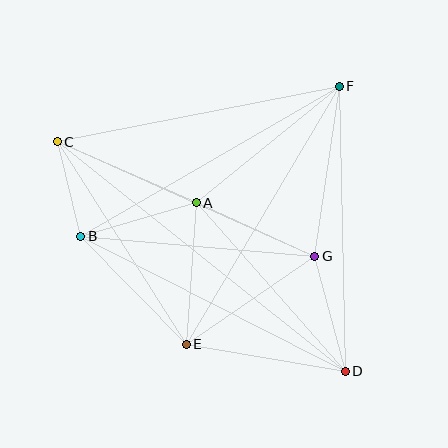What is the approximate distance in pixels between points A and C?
The distance between A and C is approximately 152 pixels.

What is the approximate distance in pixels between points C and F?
The distance between C and F is approximately 288 pixels.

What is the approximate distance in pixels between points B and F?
The distance between B and F is approximately 299 pixels.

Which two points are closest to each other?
Points B and C are closest to each other.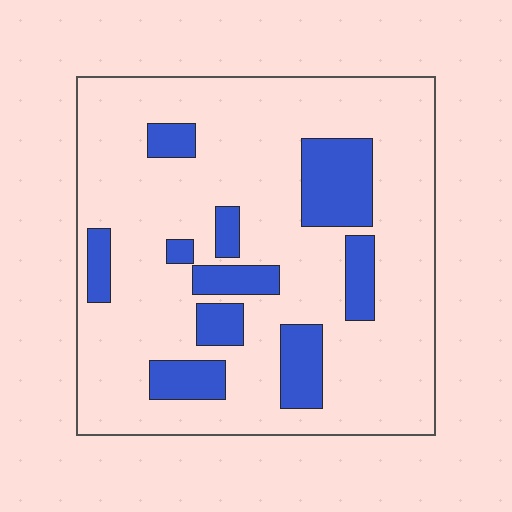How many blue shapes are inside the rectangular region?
10.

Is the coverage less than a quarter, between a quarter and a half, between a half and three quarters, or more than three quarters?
Less than a quarter.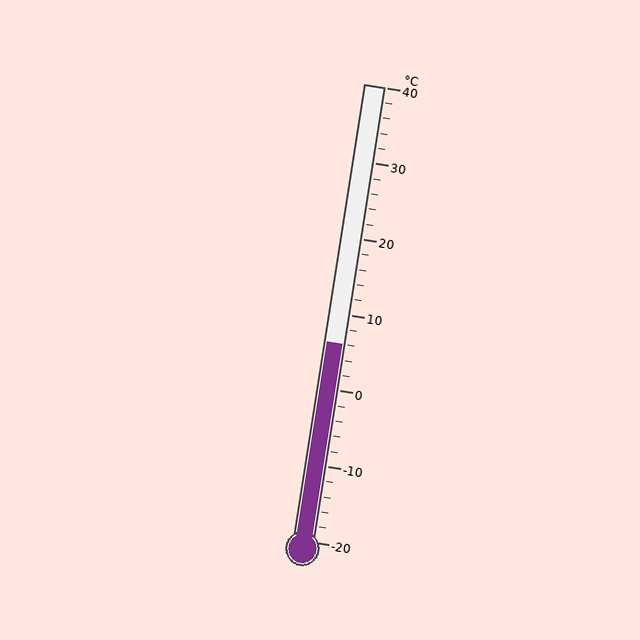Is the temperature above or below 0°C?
The temperature is above 0°C.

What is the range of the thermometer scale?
The thermometer scale ranges from -20°C to 40°C.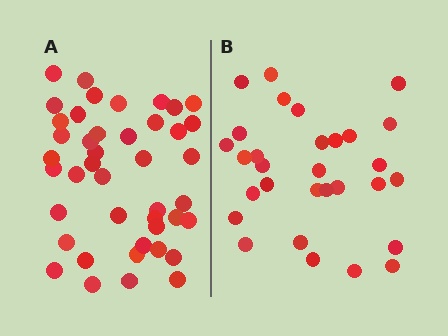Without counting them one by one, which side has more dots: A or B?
Region A (the left region) has more dots.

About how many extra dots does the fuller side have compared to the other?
Region A has approximately 15 more dots than region B.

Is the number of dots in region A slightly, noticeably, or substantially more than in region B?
Region A has noticeably more, but not dramatically so. The ratio is roughly 1.4 to 1.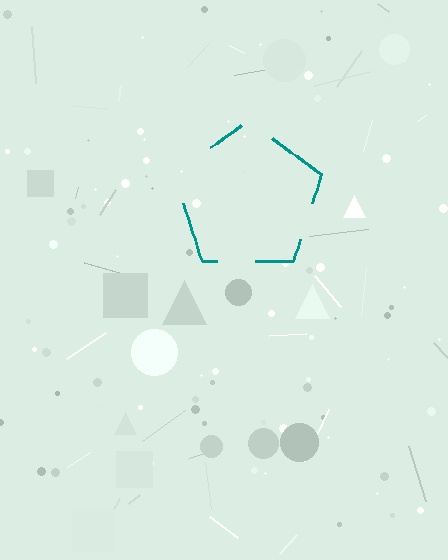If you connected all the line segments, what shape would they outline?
They would outline a pentagon.